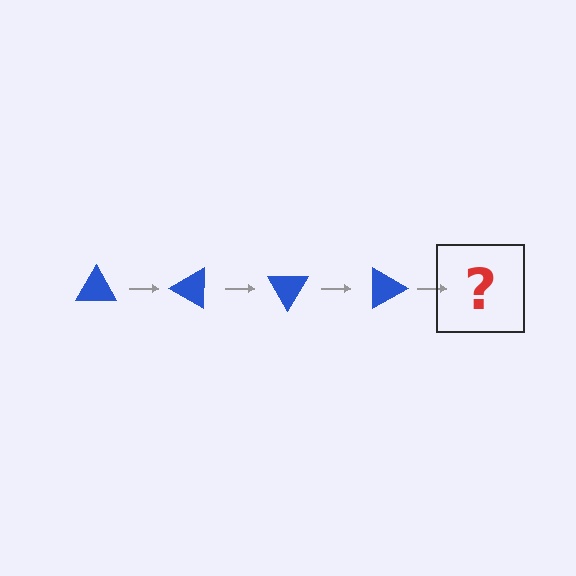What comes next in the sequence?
The next element should be a blue triangle rotated 120 degrees.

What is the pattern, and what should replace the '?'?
The pattern is that the triangle rotates 30 degrees each step. The '?' should be a blue triangle rotated 120 degrees.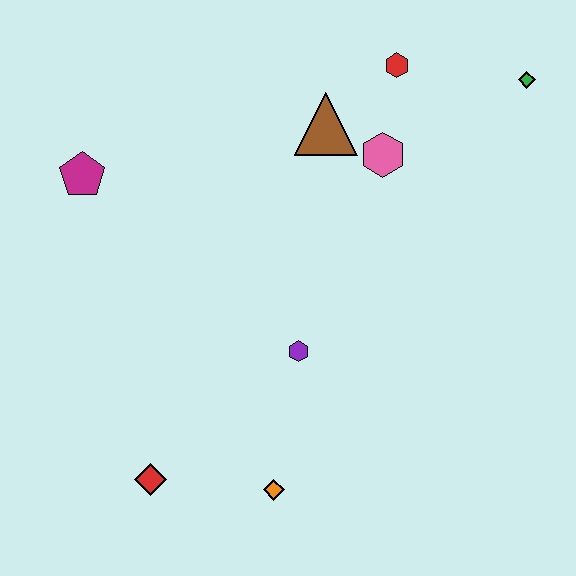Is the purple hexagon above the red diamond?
Yes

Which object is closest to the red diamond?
The orange diamond is closest to the red diamond.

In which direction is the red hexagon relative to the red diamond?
The red hexagon is above the red diamond.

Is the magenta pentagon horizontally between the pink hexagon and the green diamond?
No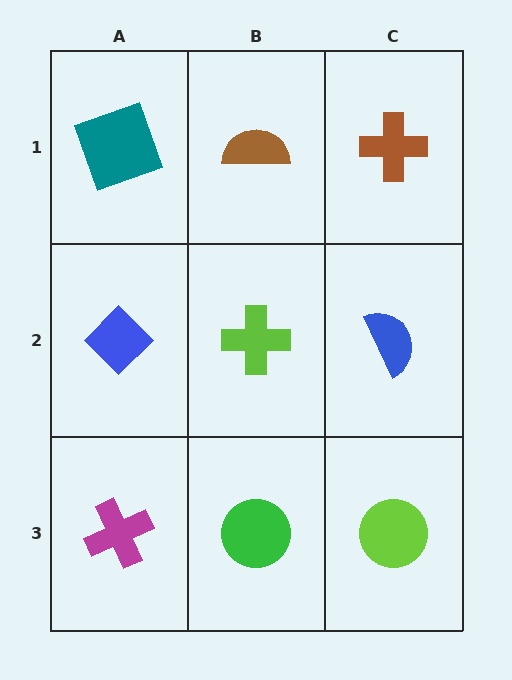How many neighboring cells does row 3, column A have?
2.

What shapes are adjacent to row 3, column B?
A lime cross (row 2, column B), a magenta cross (row 3, column A), a lime circle (row 3, column C).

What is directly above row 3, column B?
A lime cross.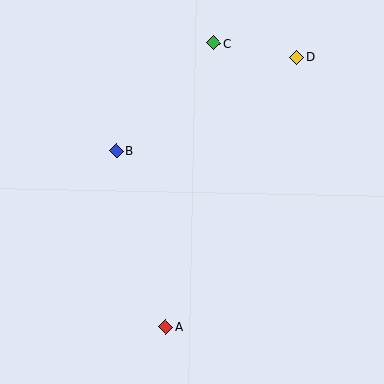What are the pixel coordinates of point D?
Point D is at (296, 57).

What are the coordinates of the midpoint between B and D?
The midpoint between B and D is at (206, 104).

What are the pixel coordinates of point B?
Point B is at (116, 151).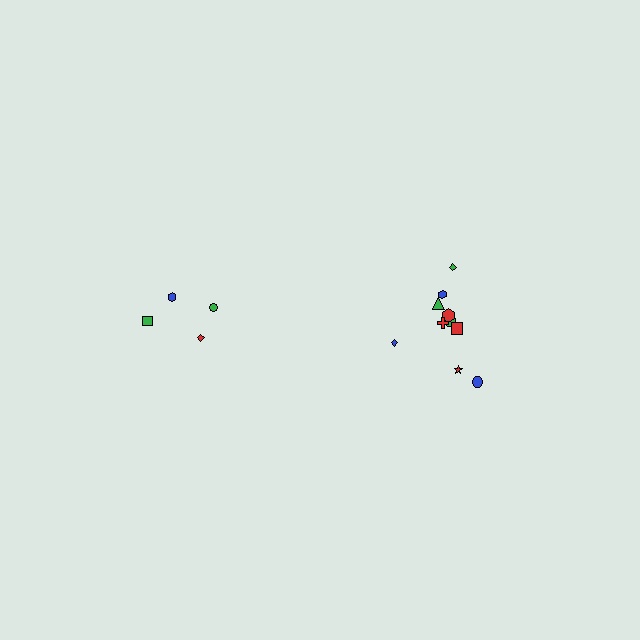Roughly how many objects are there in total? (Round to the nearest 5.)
Roughly 15 objects in total.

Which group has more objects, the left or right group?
The right group.